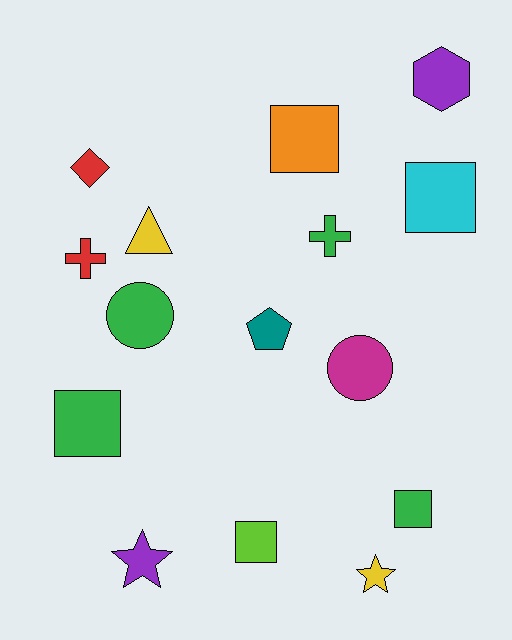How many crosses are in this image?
There are 2 crosses.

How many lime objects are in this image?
There is 1 lime object.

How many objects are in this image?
There are 15 objects.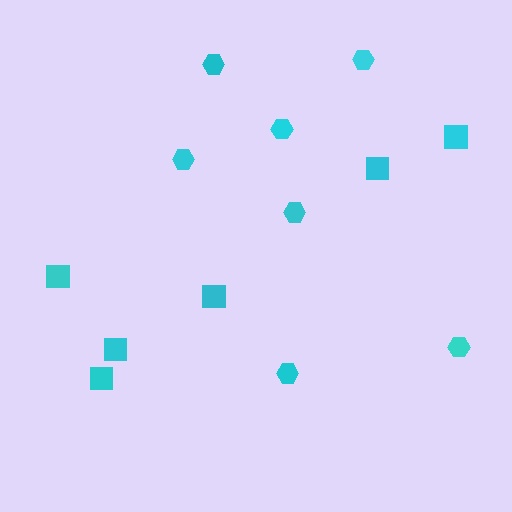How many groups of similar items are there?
There are 2 groups: one group of squares (6) and one group of hexagons (7).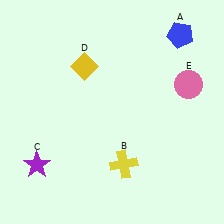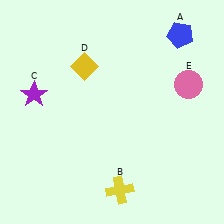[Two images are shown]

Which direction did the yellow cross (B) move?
The yellow cross (B) moved down.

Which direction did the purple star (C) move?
The purple star (C) moved up.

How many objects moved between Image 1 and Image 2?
2 objects moved between the two images.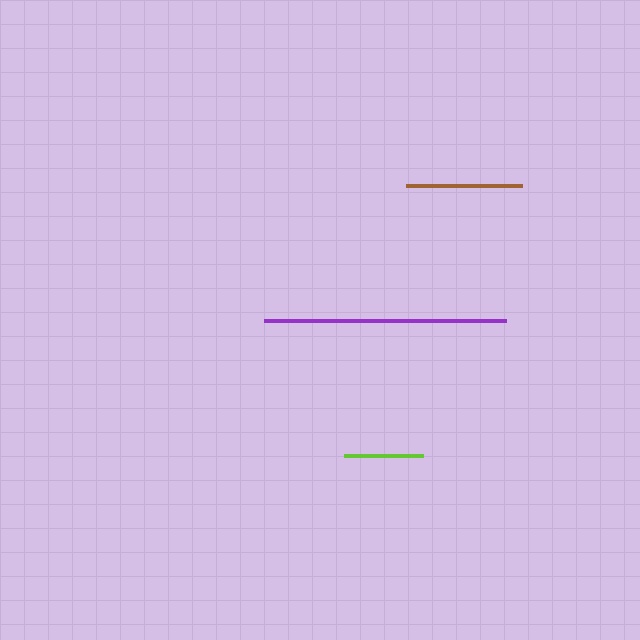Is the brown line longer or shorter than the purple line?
The purple line is longer than the brown line.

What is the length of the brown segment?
The brown segment is approximately 117 pixels long.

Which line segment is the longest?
The purple line is the longest at approximately 242 pixels.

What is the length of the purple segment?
The purple segment is approximately 242 pixels long.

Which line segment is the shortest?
The lime line is the shortest at approximately 79 pixels.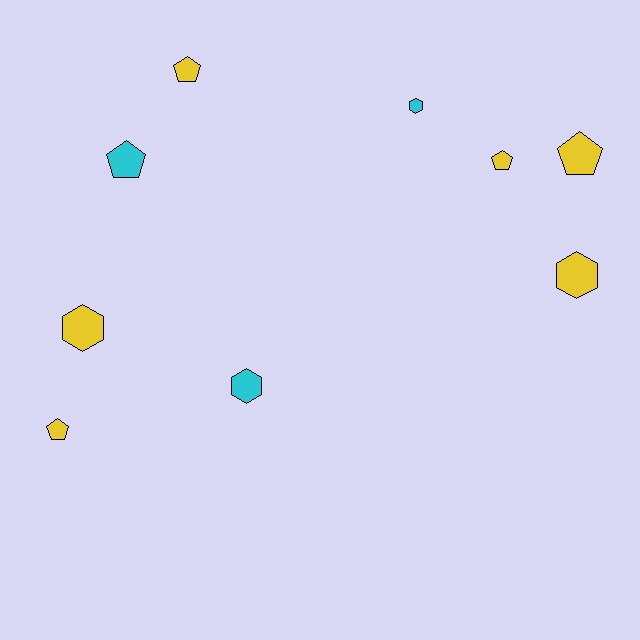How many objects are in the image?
There are 9 objects.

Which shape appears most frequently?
Pentagon, with 5 objects.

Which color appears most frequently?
Yellow, with 6 objects.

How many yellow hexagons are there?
There are 2 yellow hexagons.